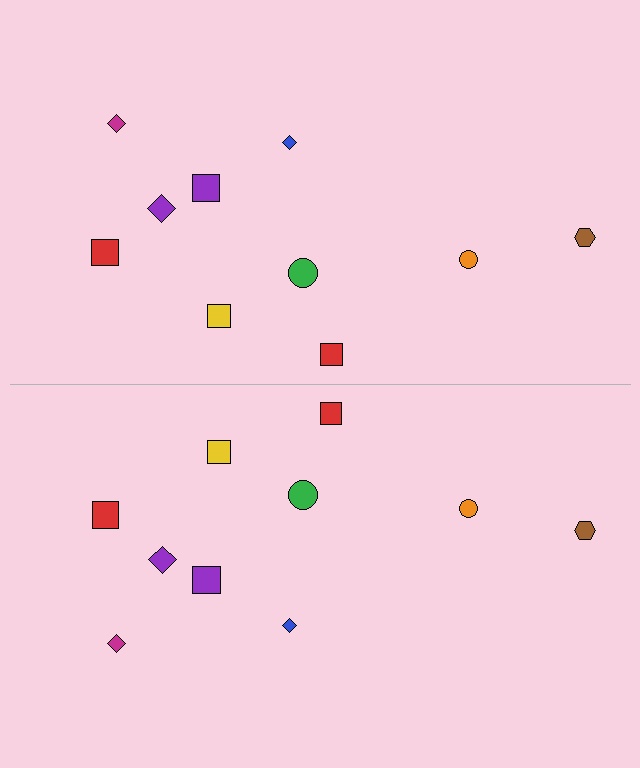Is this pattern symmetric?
Yes, this pattern has bilateral (reflection) symmetry.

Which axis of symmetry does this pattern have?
The pattern has a horizontal axis of symmetry running through the center of the image.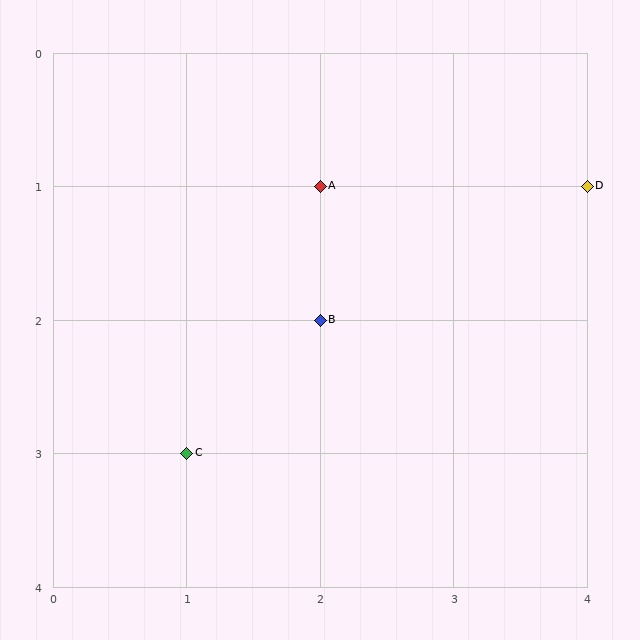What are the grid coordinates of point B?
Point B is at grid coordinates (2, 2).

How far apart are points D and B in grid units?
Points D and B are 2 columns and 1 row apart (about 2.2 grid units diagonally).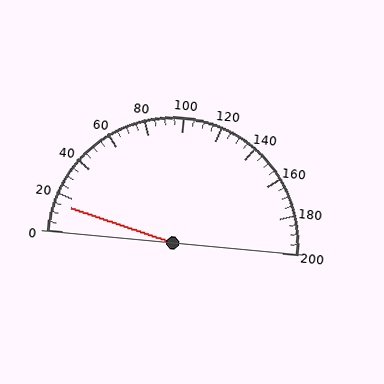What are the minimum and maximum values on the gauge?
The gauge ranges from 0 to 200.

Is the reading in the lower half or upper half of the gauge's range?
The reading is in the lower half of the range (0 to 200).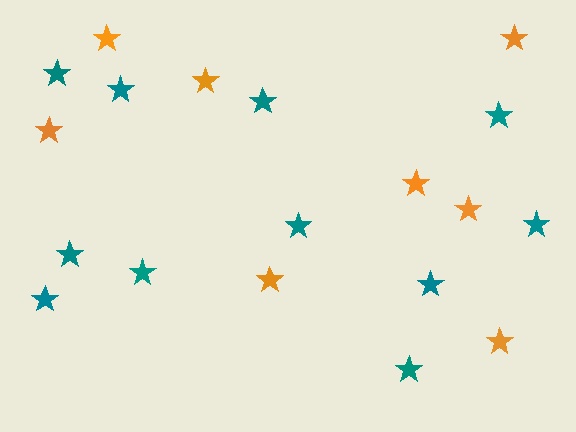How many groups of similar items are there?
There are 2 groups: one group of orange stars (8) and one group of teal stars (11).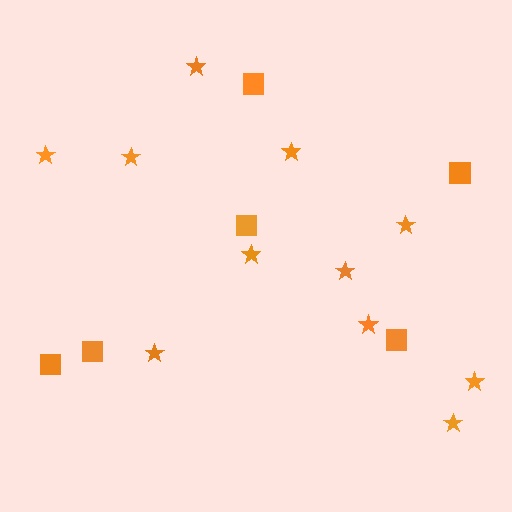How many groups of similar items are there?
There are 2 groups: one group of squares (6) and one group of stars (11).